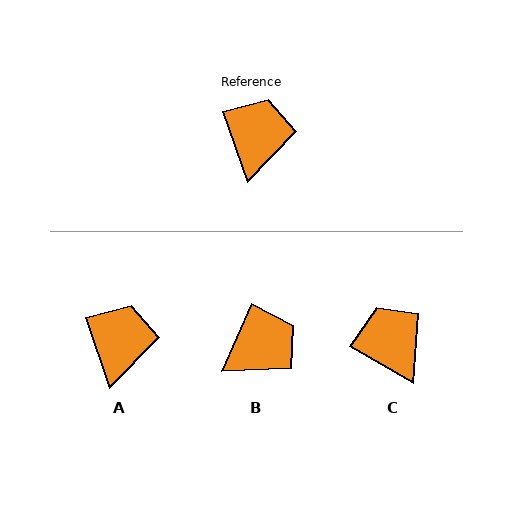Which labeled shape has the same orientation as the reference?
A.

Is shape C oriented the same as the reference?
No, it is off by about 41 degrees.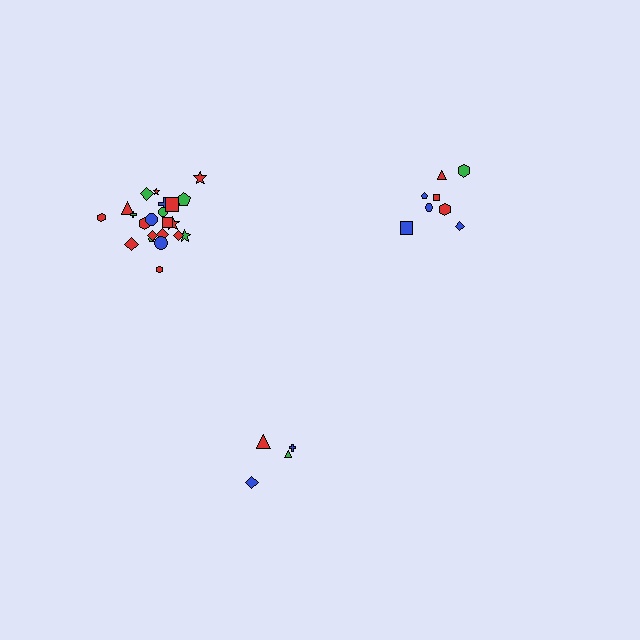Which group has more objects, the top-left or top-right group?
The top-left group.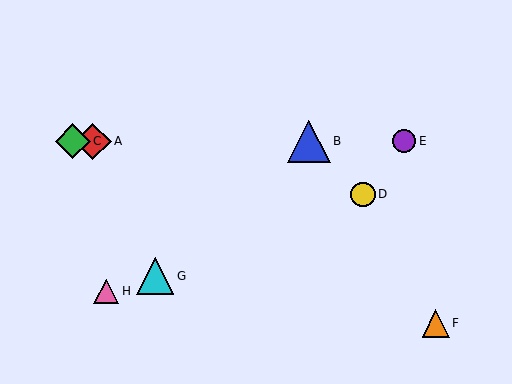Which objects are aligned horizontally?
Objects A, B, C, E are aligned horizontally.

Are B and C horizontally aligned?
Yes, both are at y≈141.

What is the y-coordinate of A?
Object A is at y≈141.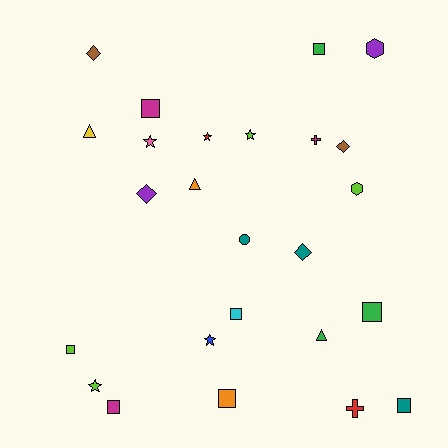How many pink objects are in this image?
There is 1 pink object.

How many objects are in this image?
There are 25 objects.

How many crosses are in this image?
There are 2 crosses.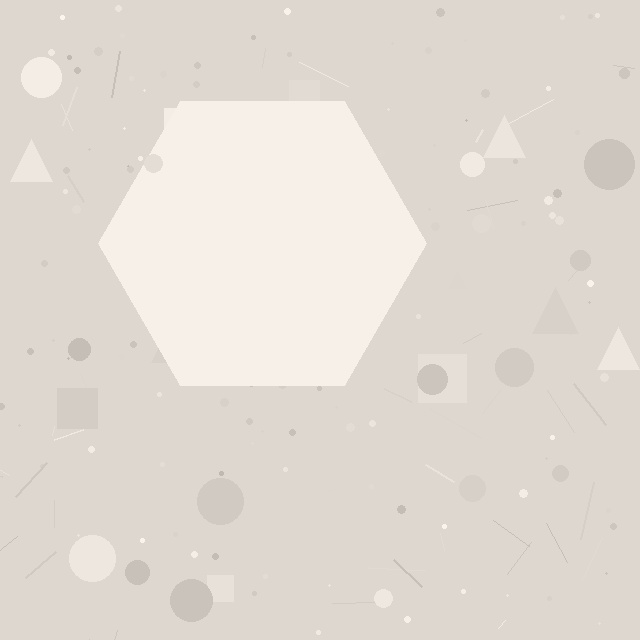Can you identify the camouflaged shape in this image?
The camouflaged shape is a hexagon.